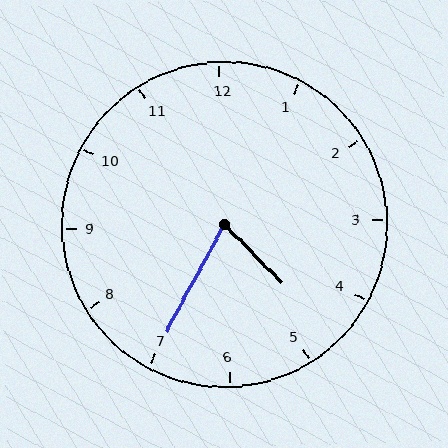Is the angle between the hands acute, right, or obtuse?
It is acute.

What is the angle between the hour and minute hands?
Approximately 72 degrees.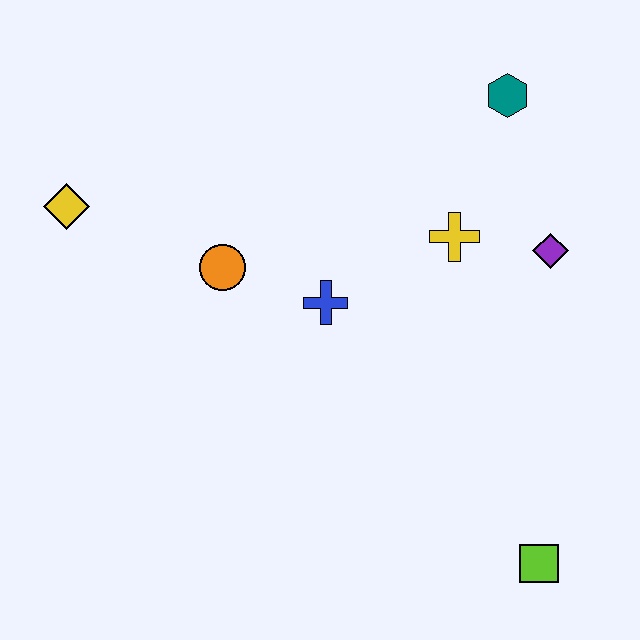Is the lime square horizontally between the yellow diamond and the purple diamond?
Yes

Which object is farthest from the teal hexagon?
The lime square is farthest from the teal hexagon.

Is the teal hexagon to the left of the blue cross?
No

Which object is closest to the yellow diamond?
The orange circle is closest to the yellow diamond.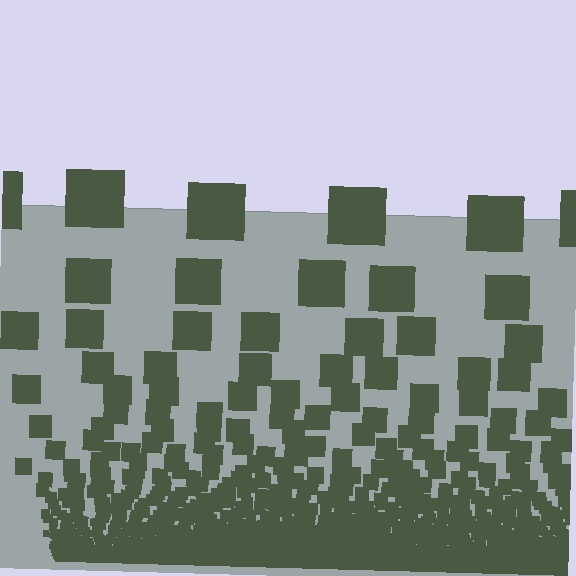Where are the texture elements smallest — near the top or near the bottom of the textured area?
Near the bottom.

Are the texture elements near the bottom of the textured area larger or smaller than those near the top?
Smaller. The gradient is inverted — elements near the bottom are smaller and denser.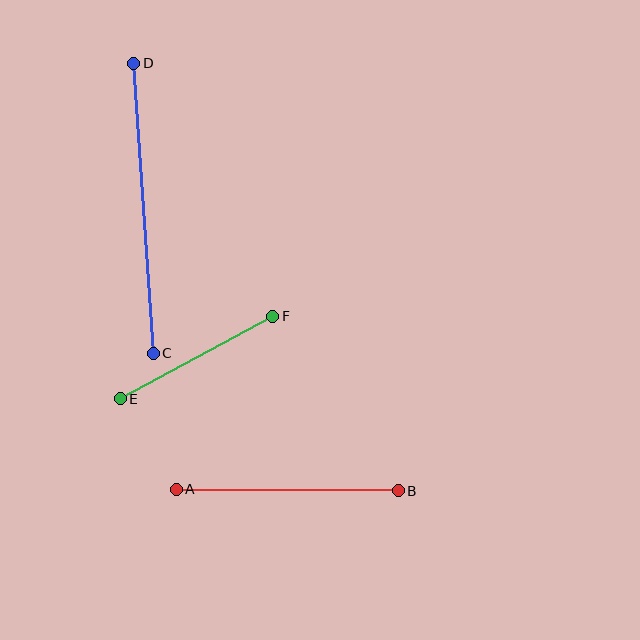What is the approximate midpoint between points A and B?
The midpoint is at approximately (287, 490) pixels.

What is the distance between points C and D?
The distance is approximately 290 pixels.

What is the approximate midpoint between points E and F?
The midpoint is at approximately (196, 357) pixels.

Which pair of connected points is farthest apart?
Points C and D are farthest apart.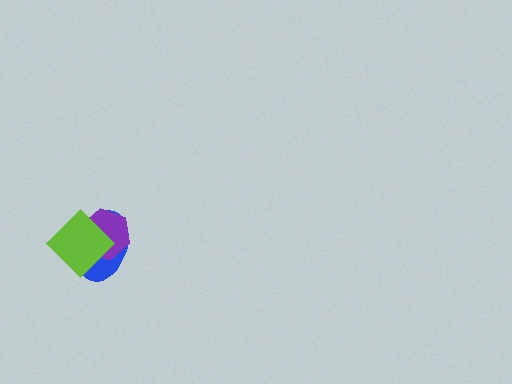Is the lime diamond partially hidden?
No, no other shape covers it.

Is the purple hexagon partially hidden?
Yes, it is partially covered by another shape.